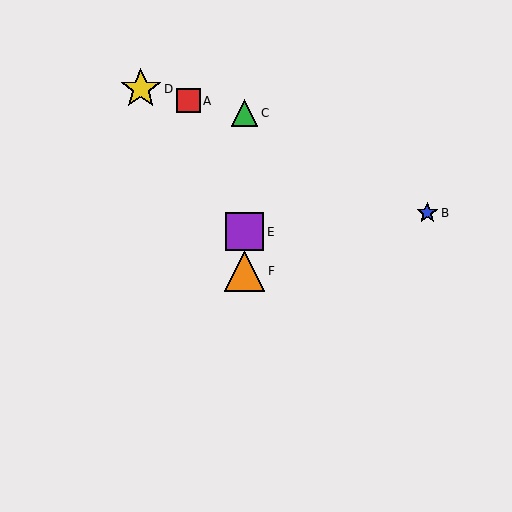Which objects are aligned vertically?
Objects C, E, F are aligned vertically.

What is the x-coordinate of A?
Object A is at x≈188.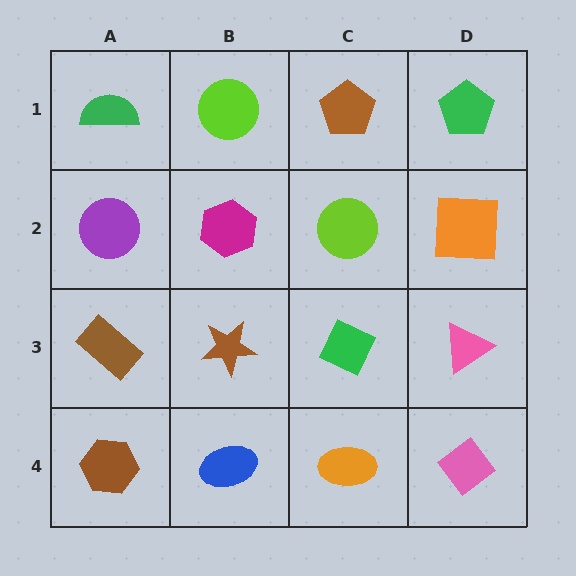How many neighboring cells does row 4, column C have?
3.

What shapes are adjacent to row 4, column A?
A brown rectangle (row 3, column A), a blue ellipse (row 4, column B).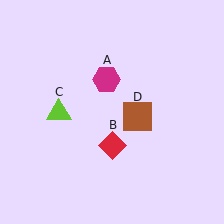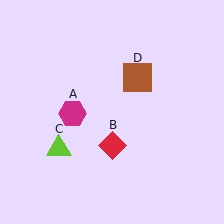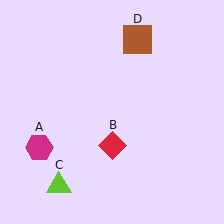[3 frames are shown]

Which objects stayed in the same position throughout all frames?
Red diamond (object B) remained stationary.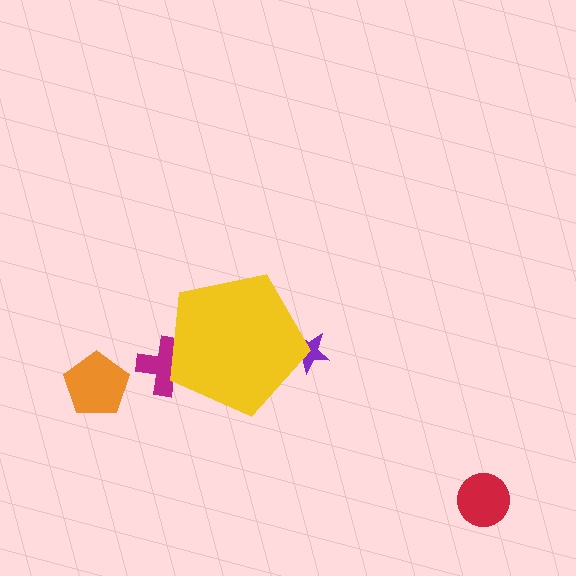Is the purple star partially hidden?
Yes, the purple star is partially hidden behind the yellow pentagon.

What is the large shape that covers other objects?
A yellow pentagon.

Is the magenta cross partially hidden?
Yes, the magenta cross is partially hidden behind the yellow pentagon.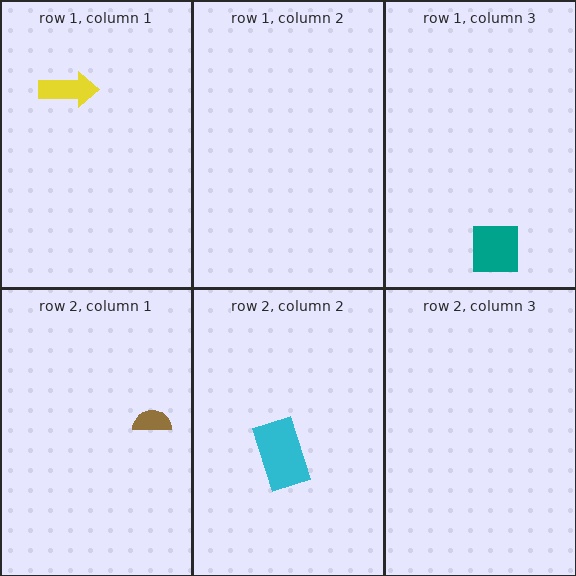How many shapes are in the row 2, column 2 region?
1.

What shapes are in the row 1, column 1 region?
The yellow arrow.